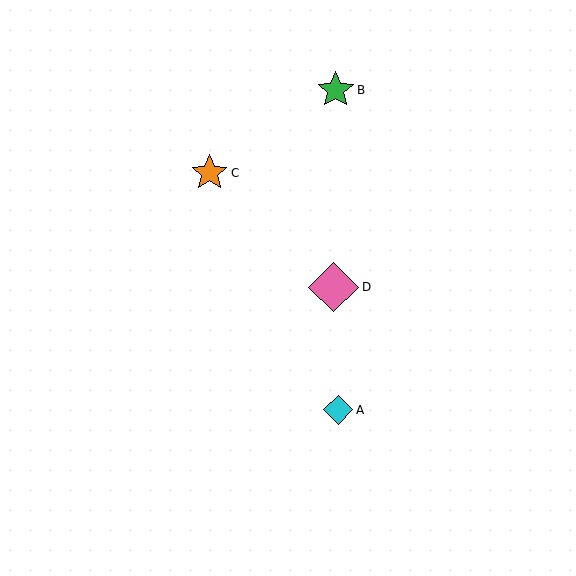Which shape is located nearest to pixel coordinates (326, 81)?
The green star (labeled B) at (336, 90) is nearest to that location.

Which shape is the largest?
The pink diamond (labeled D) is the largest.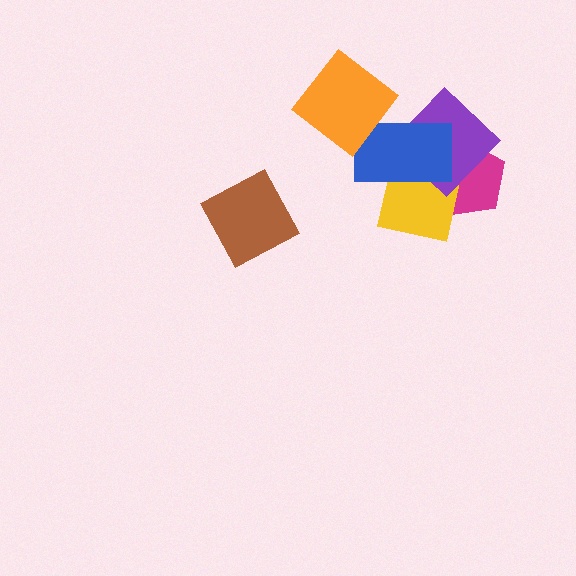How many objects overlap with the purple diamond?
3 objects overlap with the purple diamond.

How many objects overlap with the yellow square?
3 objects overlap with the yellow square.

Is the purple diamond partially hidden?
Yes, it is partially covered by another shape.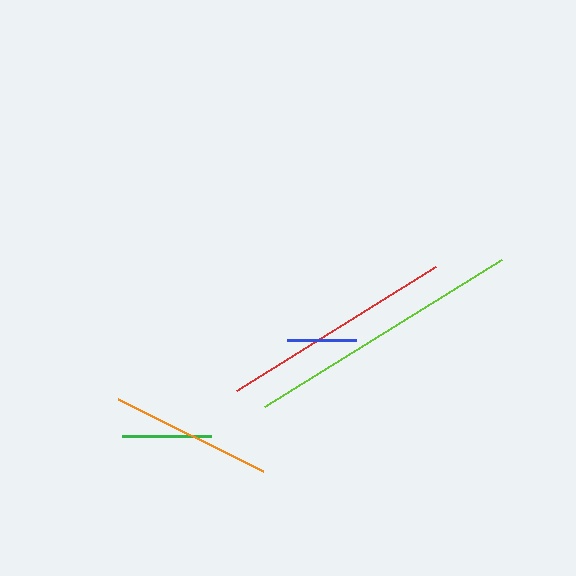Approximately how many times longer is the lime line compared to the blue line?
The lime line is approximately 4.0 times the length of the blue line.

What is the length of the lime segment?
The lime segment is approximately 278 pixels long.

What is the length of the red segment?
The red segment is approximately 234 pixels long.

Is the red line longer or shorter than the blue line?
The red line is longer than the blue line.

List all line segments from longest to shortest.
From longest to shortest: lime, red, orange, green, blue.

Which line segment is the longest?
The lime line is the longest at approximately 278 pixels.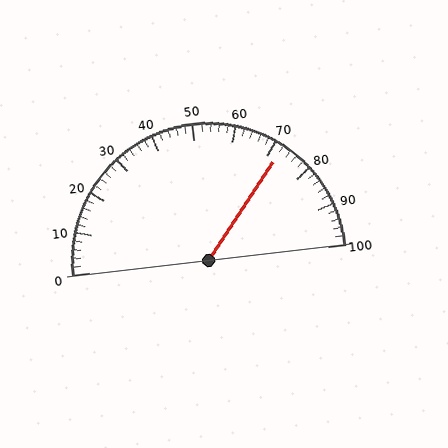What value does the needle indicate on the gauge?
The needle indicates approximately 72.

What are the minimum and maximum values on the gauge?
The gauge ranges from 0 to 100.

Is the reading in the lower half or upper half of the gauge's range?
The reading is in the upper half of the range (0 to 100).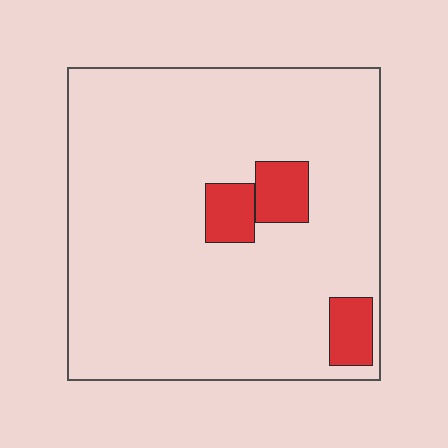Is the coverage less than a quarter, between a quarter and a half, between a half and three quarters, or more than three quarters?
Less than a quarter.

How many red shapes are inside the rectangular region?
3.